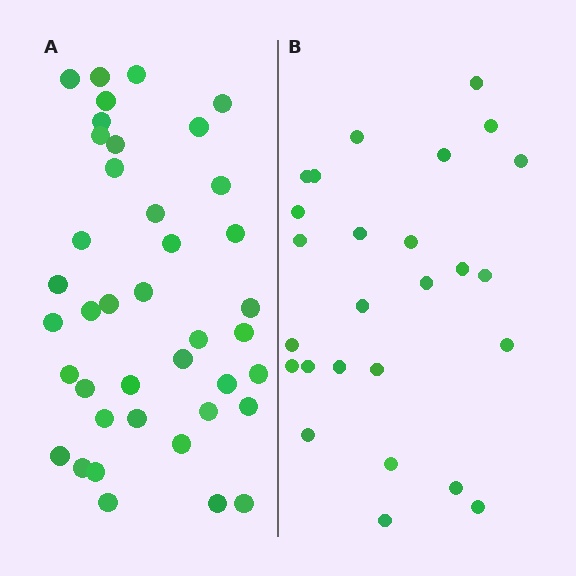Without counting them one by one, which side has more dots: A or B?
Region A (the left region) has more dots.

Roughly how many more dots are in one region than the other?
Region A has approximately 15 more dots than region B.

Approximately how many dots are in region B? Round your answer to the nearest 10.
About 30 dots. (The exact count is 26, which rounds to 30.)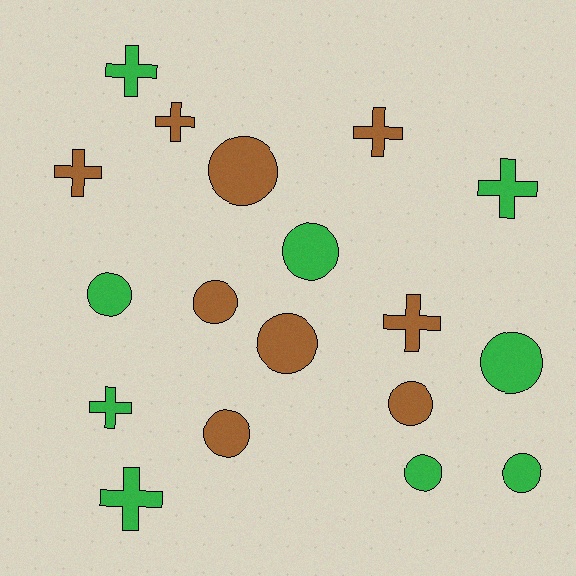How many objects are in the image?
There are 18 objects.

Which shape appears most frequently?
Circle, with 10 objects.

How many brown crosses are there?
There are 4 brown crosses.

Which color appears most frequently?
Green, with 9 objects.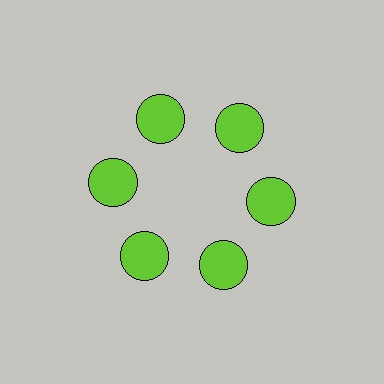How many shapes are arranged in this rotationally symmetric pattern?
There are 6 shapes, arranged in 6 groups of 1.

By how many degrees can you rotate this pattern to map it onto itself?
The pattern maps onto itself every 60 degrees of rotation.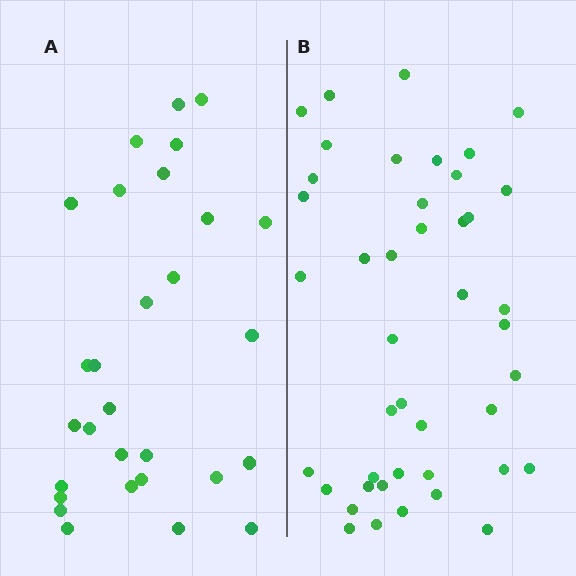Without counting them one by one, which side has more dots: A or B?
Region B (the right region) has more dots.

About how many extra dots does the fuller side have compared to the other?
Region B has approximately 15 more dots than region A.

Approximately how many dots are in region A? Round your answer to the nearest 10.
About 30 dots. (The exact count is 29, which rounds to 30.)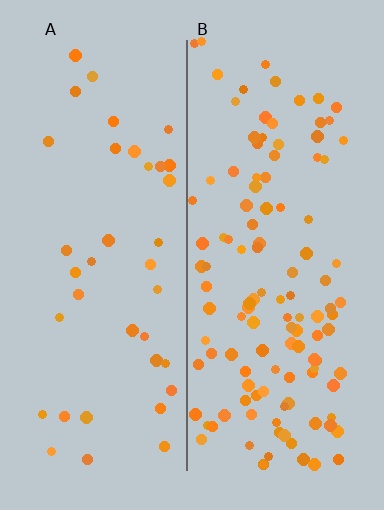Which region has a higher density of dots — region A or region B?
B (the right).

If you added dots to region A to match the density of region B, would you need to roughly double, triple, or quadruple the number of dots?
Approximately triple.